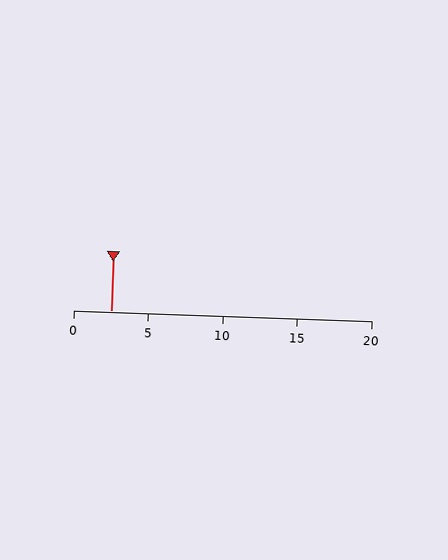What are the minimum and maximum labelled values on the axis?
The axis runs from 0 to 20.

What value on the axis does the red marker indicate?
The marker indicates approximately 2.5.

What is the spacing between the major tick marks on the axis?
The major ticks are spaced 5 apart.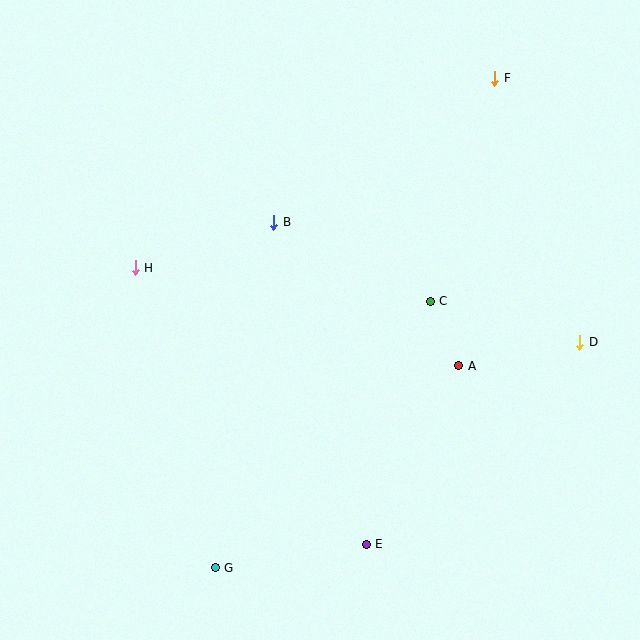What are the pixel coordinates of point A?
Point A is at (459, 366).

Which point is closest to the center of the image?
Point B at (274, 222) is closest to the center.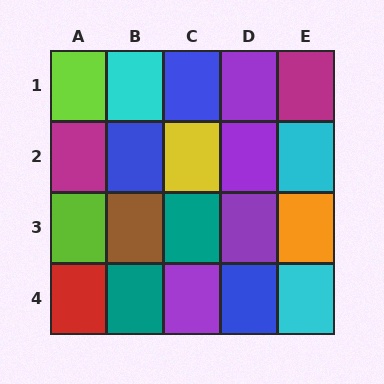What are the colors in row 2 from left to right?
Magenta, blue, yellow, purple, cyan.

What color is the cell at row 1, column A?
Lime.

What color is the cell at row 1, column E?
Magenta.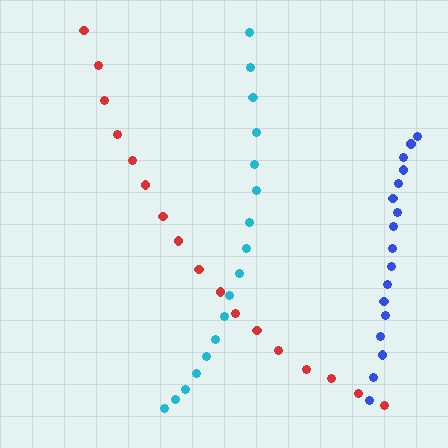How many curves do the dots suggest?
There are 3 distinct paths.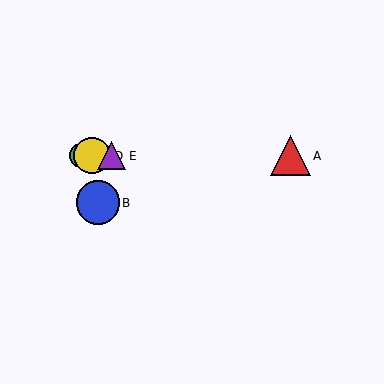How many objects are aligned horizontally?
4 objects (A, C, D, E) are aligned horizontally.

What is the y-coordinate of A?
Object A is at y≈156.